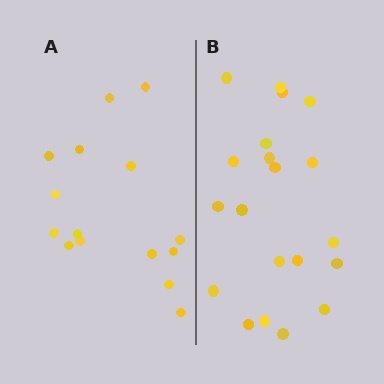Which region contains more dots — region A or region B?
Region B (the right region) has more dots.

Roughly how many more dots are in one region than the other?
Region B has about 5 more dots than region A.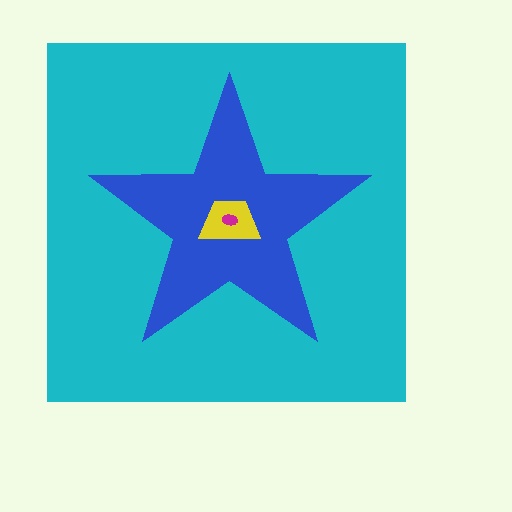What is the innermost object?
The magenta ellipse.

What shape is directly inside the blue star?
The yellow trapezoid.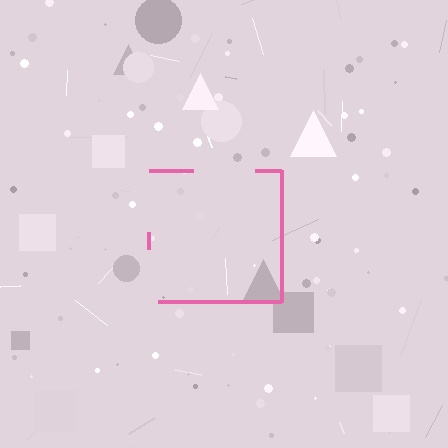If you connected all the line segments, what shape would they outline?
They would outline a square.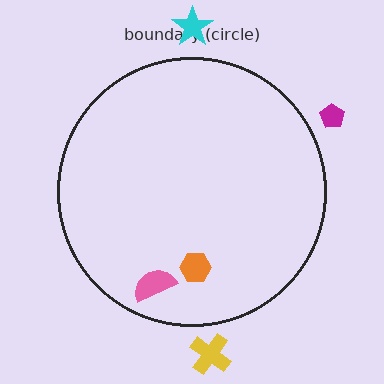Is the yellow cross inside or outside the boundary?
Outside.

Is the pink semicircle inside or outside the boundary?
Inside.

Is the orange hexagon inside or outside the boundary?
Inside.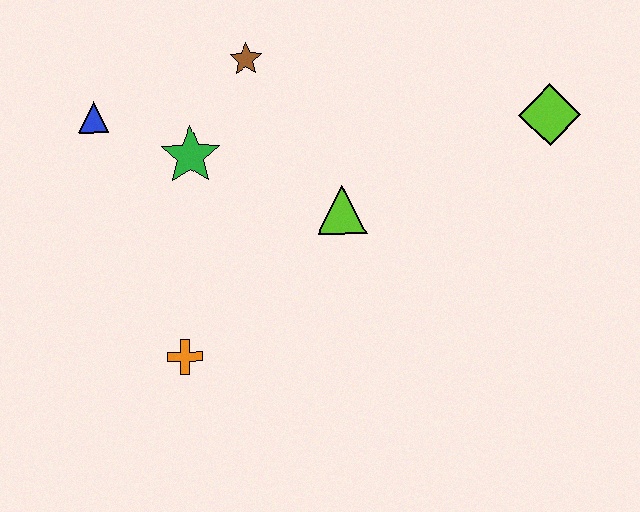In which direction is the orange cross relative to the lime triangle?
The orange cross is to the left of the lime triangle.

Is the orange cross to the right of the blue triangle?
Yes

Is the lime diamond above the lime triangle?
Yes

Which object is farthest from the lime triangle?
The blue triangle is farthest from the lime triangle.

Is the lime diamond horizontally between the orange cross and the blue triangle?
No